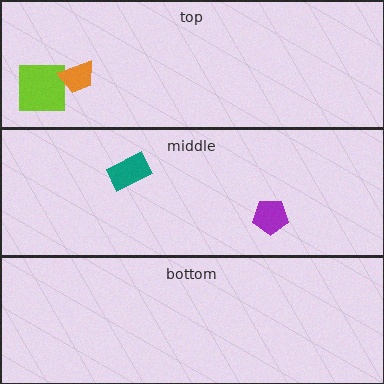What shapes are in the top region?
The lime square, the orange trapezoid.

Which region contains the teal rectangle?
The middle region.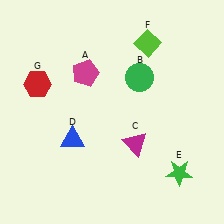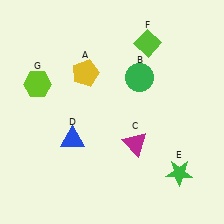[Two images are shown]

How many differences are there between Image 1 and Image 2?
There are 2 differences between the two images.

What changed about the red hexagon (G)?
In Image 1, G is red. In Image 2, it changed to lime.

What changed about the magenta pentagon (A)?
In Image 1, A is magenta. In Image 2, it changed to yellow.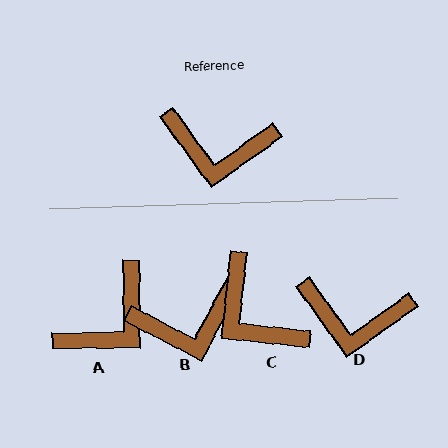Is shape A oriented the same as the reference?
No, it is off by about 55 degrees.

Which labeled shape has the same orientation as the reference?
D.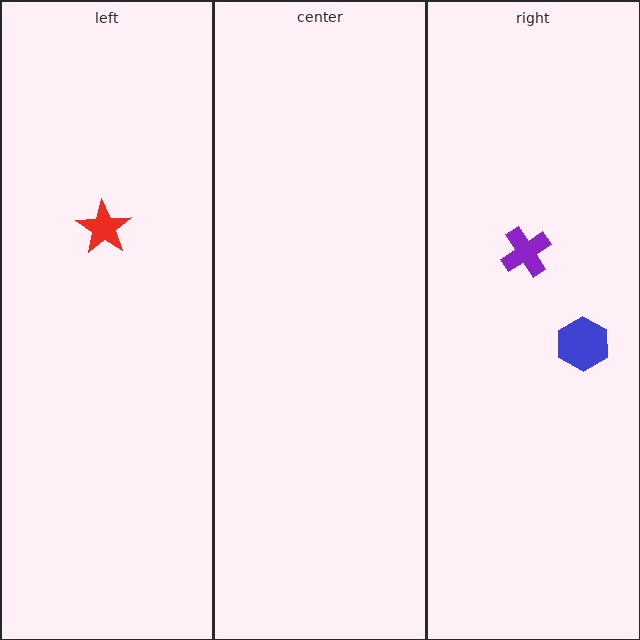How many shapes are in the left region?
1.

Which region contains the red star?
The left region.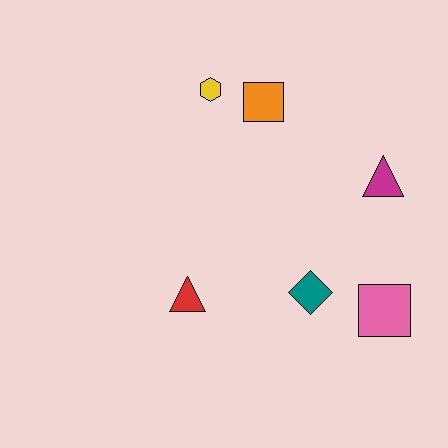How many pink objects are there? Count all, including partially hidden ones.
There is 1 pink object.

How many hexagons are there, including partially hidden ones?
There is 1 hexagon.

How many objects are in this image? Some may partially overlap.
There are 6 objects.